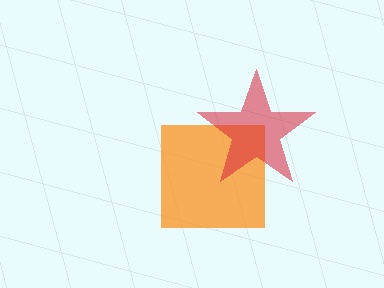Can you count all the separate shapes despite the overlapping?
Yes, there are 2 separate shapes.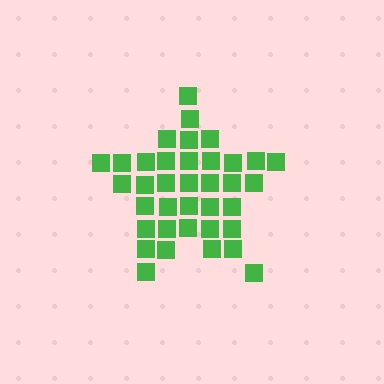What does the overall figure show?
The overall figure shows a star.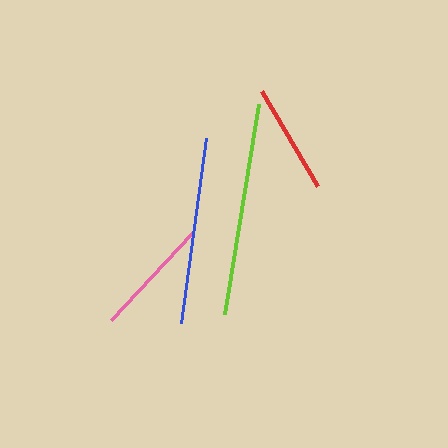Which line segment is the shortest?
The red line is the shortest at approximately 110 pixels.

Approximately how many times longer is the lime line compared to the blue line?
The lime line is approximately 1.1 times the length of the blue line.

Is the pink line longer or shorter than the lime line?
The lime line is longer than the pink line.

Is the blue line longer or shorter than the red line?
The blue line is longer than the red line.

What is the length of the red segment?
The red segment is approximately 110 pixels long.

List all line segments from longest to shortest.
From longest to shortest: lime, blue, pink, red.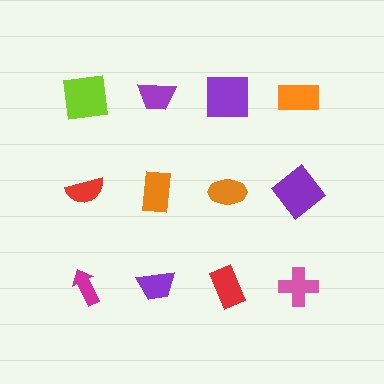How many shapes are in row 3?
4 shapes.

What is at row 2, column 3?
An orange ellipse.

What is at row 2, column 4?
A purple diamond.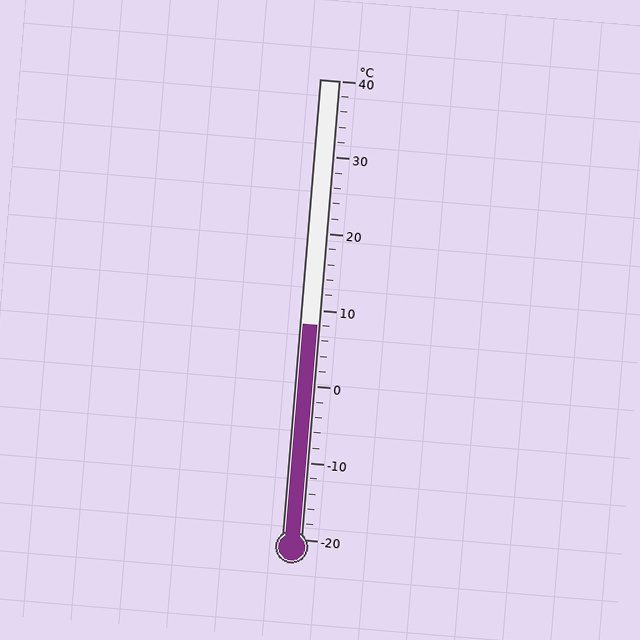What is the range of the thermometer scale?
The thermometer scale ranges from -20°C to 40°C.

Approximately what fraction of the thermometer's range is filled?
The thermometer is filled to approximately 45% of its range.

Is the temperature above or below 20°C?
The temperature is below 20°C.